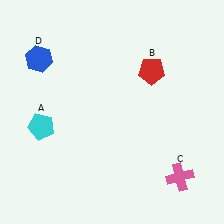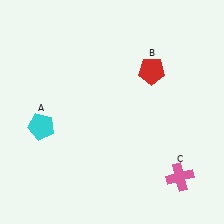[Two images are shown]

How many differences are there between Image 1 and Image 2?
There is 1 difference between the two images.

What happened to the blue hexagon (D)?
The blue hexagon (D) was removed in Image 2. It was in the top-left area of Image 1.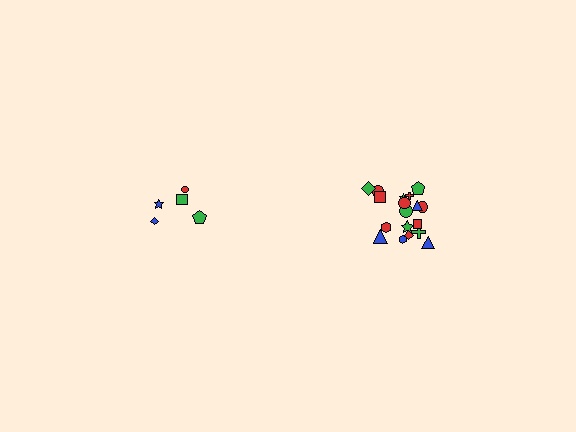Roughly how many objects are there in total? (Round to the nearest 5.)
Roughly 25 objects in total.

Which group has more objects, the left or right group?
The right group.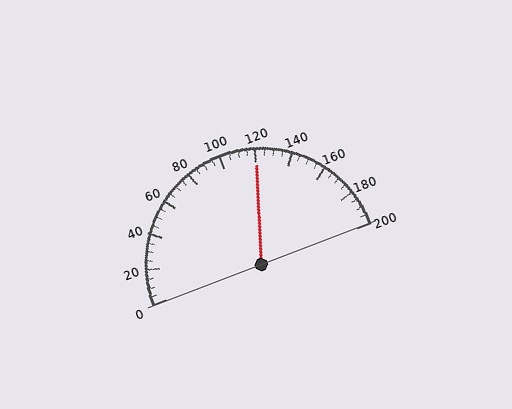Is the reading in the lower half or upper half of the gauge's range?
The reading is in the upper half of the range (0 to 200).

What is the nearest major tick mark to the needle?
The nearest major tick mark is 120.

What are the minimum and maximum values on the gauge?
The gauge ranges from 0 to 200.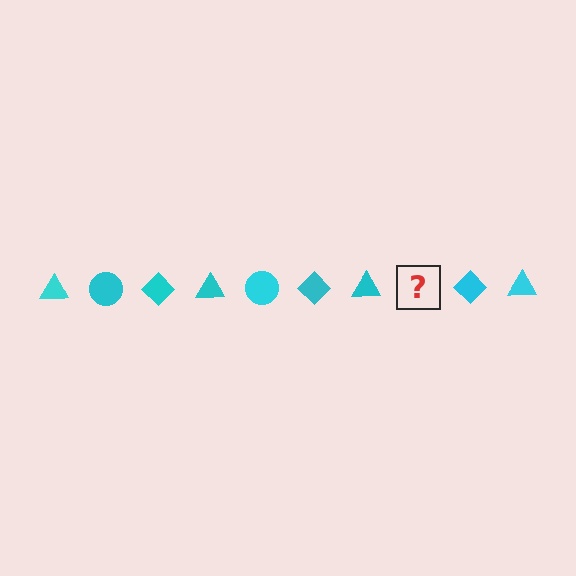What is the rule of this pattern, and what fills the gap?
The rule is that the pattern cycles through triangle, circle, diamond shapes in cyan. The gap should be filled with a cyan circle.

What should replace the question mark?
The question mark should be replaced with a cyan circle.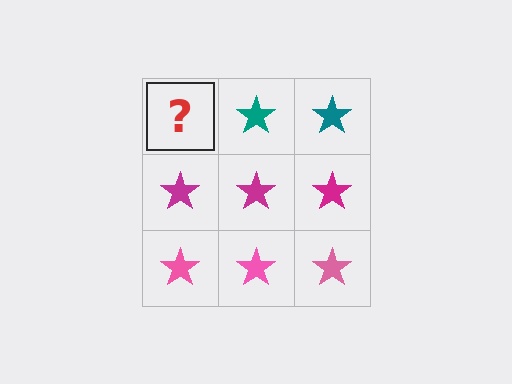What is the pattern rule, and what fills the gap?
The rule is that each row has a consistent color. The gap should be filled with a teal star.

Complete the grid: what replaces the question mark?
The question mark should be replaced with a teal star.